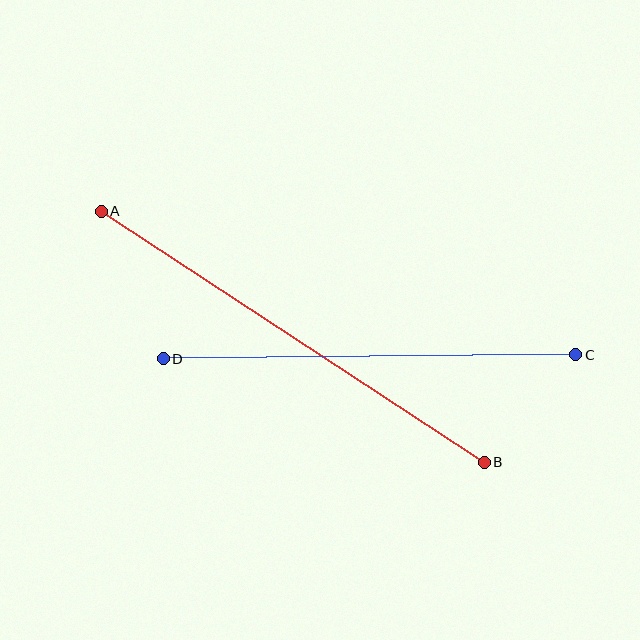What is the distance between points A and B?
The distance is approximately 458 pixels.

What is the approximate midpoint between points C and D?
The midpoint is at approximately (369, 357) pixels.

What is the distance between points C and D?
The distance is approximately 412 pixels.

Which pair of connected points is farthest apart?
Points A and B are farthest apart.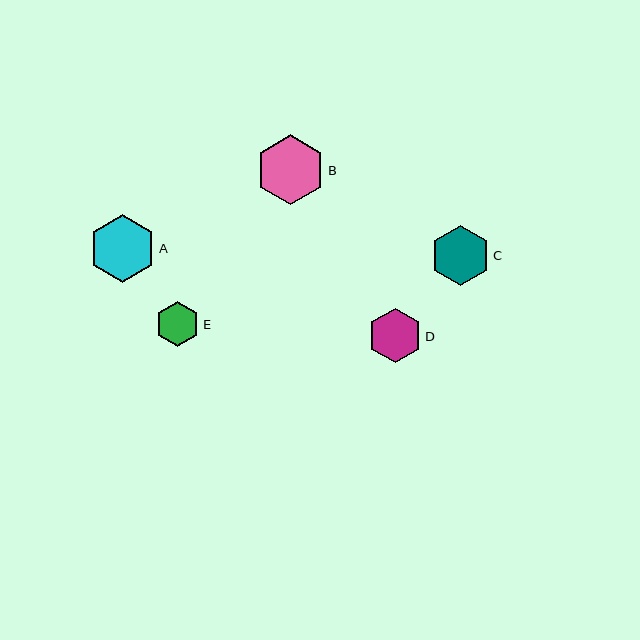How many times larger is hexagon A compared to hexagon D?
Hexagon A is approximately 1.2 times the size of hexagon D.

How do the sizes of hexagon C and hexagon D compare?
Hexagon C and hexagon D are approximately the same size.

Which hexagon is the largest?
Hexagon B is the largest with a size of approximately 70 pixels.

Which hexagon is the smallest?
Hexagon E is the smallest with a size of approximately 45 pixels.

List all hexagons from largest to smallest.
From largest to smallest: B, A, C, D, E.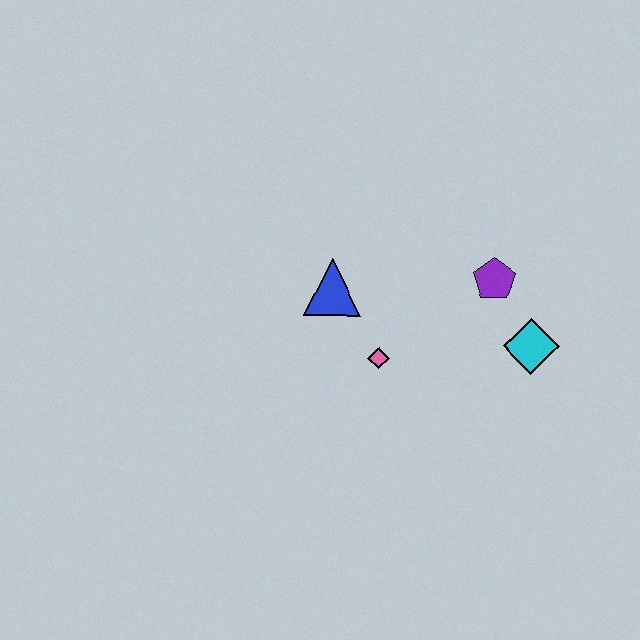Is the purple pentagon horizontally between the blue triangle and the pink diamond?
No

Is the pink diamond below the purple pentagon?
Yes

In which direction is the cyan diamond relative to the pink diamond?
The cyan diamond is to the right of the pink diamond.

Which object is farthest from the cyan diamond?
The blue triangle is farthest from the cyan diamond.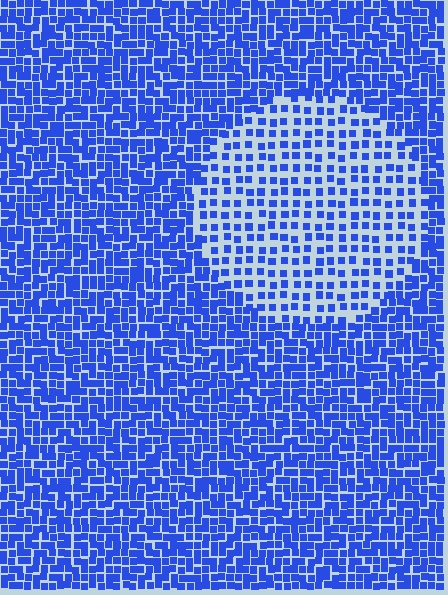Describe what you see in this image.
The image contains small blue elements arranged at two different densities. A circle-shaped region is visible where the elements are less densely packed than the surrounding area.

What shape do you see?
I see a circle.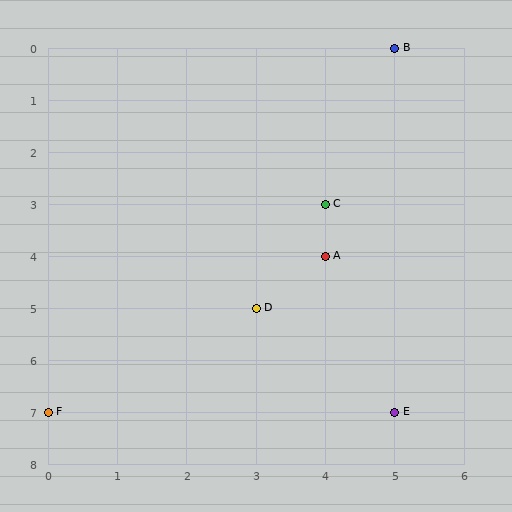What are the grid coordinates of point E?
Point E is at grid coordinates (5, 7).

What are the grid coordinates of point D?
Point D is at grid coordinates (3, 5).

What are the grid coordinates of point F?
Point F is at grid coordinates (0, 7).